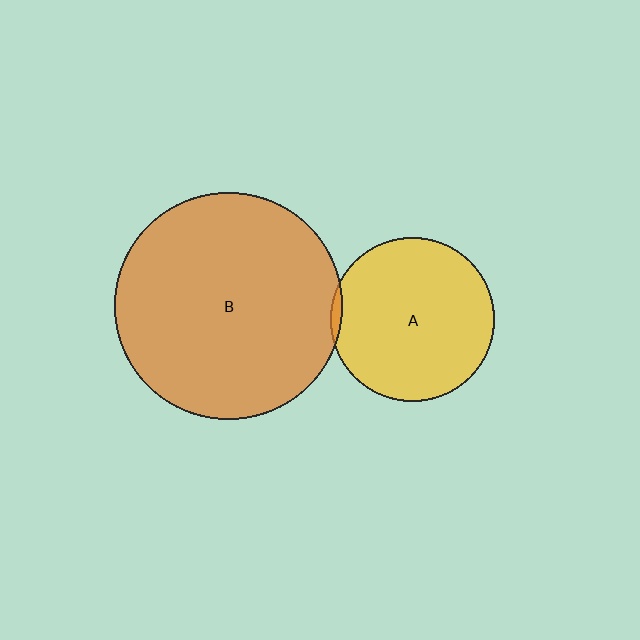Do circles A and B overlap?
Yes.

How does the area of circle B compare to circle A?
Approximately 1.9 times.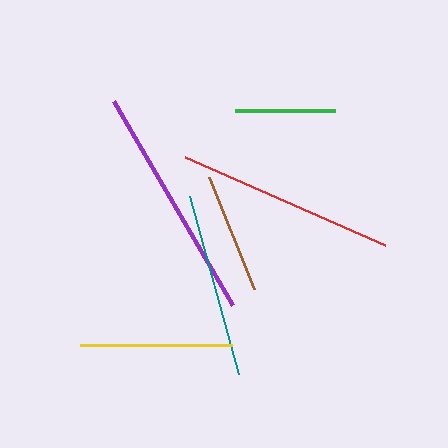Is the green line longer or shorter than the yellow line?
The yellow line is longer than the green line.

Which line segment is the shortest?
The green line is the shortest at approximately 101 pixels.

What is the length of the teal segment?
The teal segment is approximately 185 pixels long.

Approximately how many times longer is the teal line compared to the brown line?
The teal line is approximately 1.5 times the length of the brown line.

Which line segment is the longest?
The purple line is the longest at approximately 235 pixels.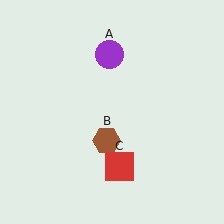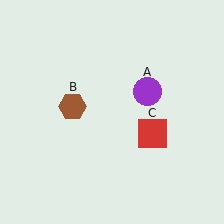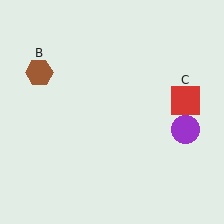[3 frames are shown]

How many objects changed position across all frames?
3 objects changed position: purple circle (object A), brown hexagon (object B), red square (object C).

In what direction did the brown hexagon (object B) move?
The brown hexagon (object B) moved up and to the left.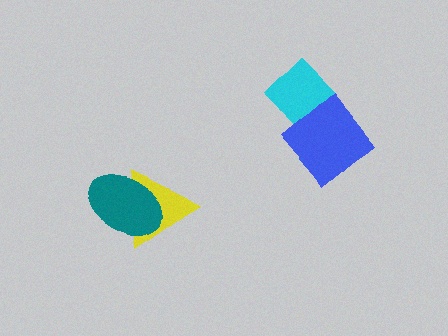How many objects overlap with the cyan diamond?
1 object overlaps with the cyan diamond.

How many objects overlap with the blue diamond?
1 object overlaps with the blue diamond.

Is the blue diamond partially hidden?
No, no other shape covers it.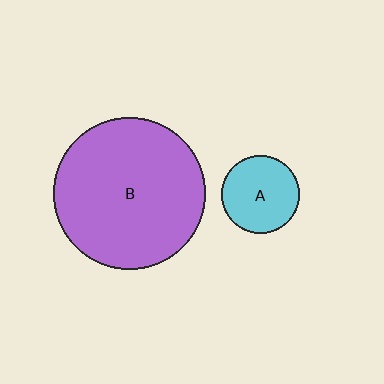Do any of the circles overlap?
No, none of the circles overlap.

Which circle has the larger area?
Circle B (purple).